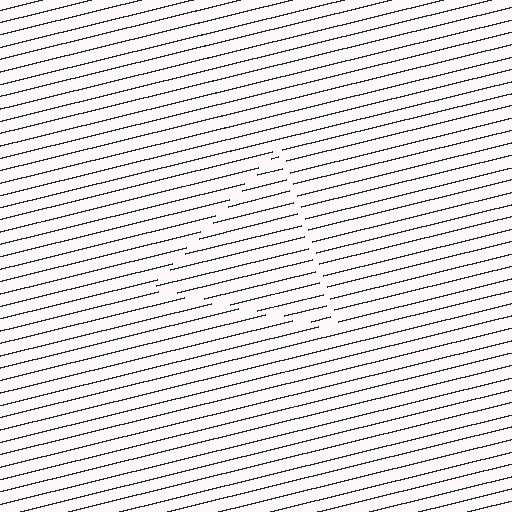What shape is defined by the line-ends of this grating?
An illusory triangle. The interior of the shape contains the same grating, shifted by half a period — the contour is defined by the phase discontinuity where line-ends from the inner and outer gratings abut.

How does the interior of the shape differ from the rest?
The interior of the shape contains the same grating, shifted by half a period — the contour is defined by the phase discontinuity where line-ends from the inner and outer gratings abut.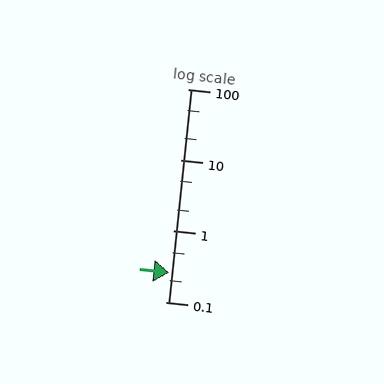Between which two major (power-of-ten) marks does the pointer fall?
The pointer is between 0.1 and 1.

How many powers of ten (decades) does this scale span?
The scale spans 3 decades, from 0.1 to 100.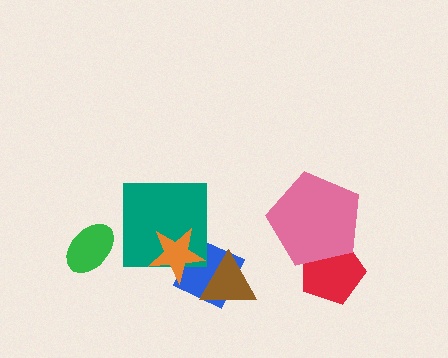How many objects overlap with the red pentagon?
1 object overlaps with the red pentagon.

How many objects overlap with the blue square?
2 objects overlap with the blue square.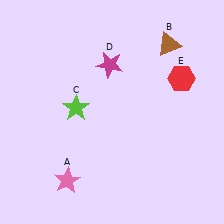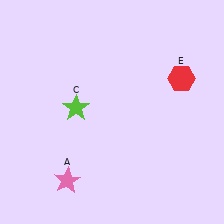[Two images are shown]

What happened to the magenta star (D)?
The magenta star (D) was removed in Image 2. It was in the top-left area of Image 1.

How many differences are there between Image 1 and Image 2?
There are 2 differences between the two images.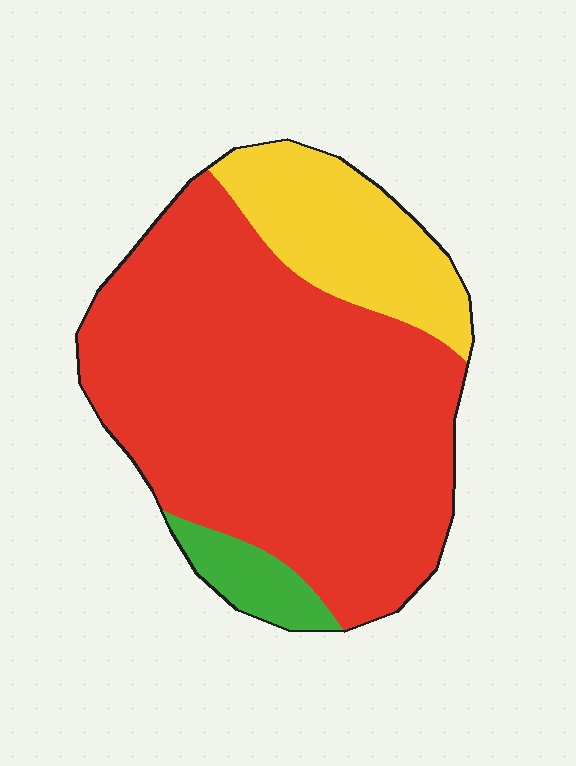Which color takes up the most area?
Red, at roughly 75%.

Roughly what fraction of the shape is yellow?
Yellow covers roughly 20% of the shape.